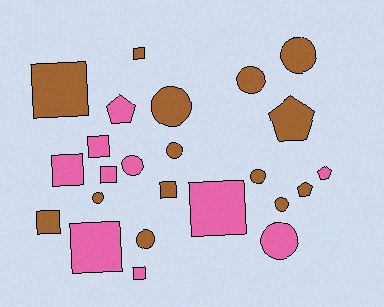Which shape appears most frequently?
Circle, with 10 objects.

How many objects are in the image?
There are 24 objects.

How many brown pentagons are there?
There are 2 brown pentagons.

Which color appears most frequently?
Brown, with 14 objects.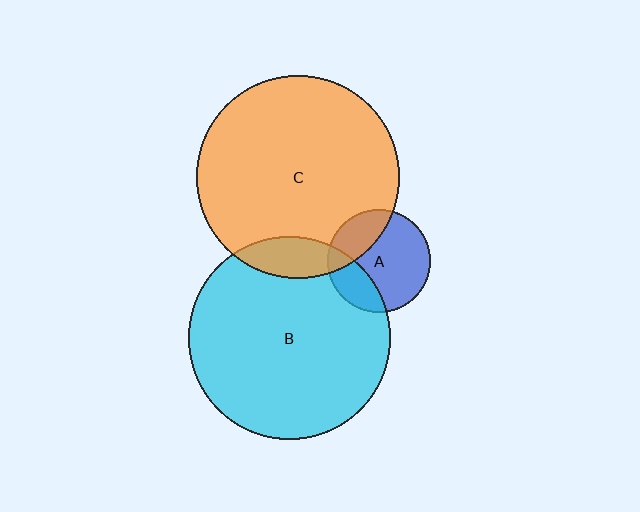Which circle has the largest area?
Circle C (orange).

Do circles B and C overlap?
Yes.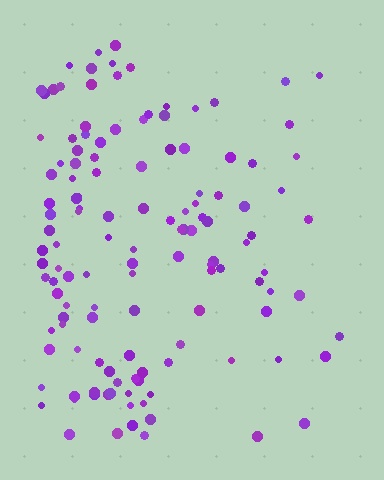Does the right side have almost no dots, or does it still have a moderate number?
Still a moderate number, just noticeably fewer than the left.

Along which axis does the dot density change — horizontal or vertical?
Horizontal.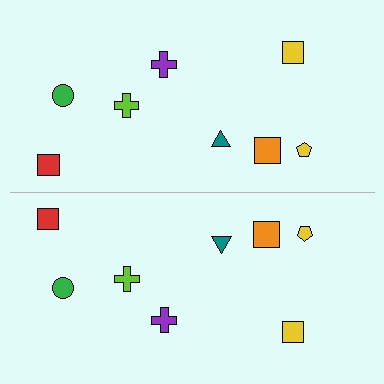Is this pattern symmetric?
Yes, this pattern has bilateral (reflection) symmetry.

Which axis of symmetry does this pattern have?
The pattern has a horizontal axis of symmetry running through the center of the image.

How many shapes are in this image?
There are 16 shapes in this image.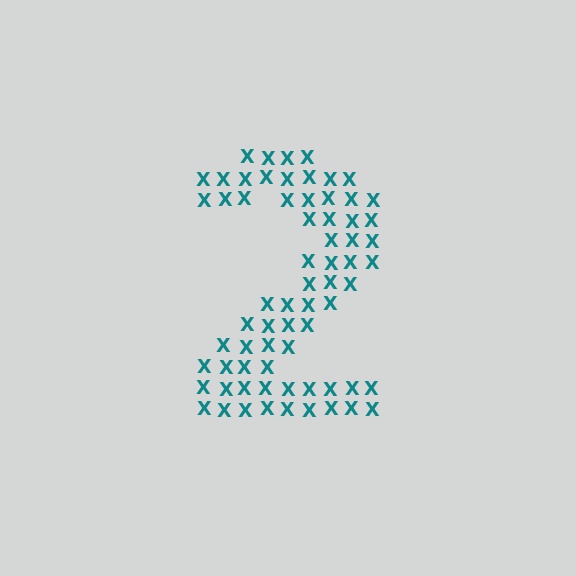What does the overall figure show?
The overall figure shows the digit 2.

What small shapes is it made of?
It is made of small letter X's.